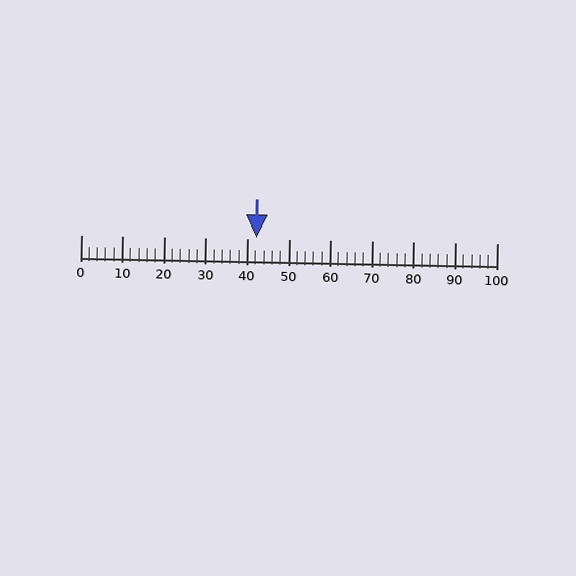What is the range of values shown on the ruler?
The ruler shows values from 0 to 100.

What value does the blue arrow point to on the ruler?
The blue arrow points to approximately 42.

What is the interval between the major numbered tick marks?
The major tick marks are spaced 10 units apart.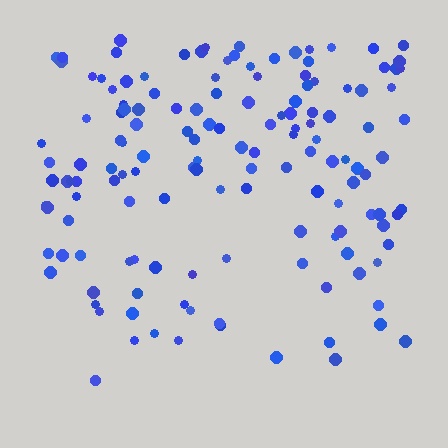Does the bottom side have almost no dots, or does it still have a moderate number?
Still a moderate number, just noticeably fewer than the top.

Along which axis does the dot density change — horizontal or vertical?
Vertical.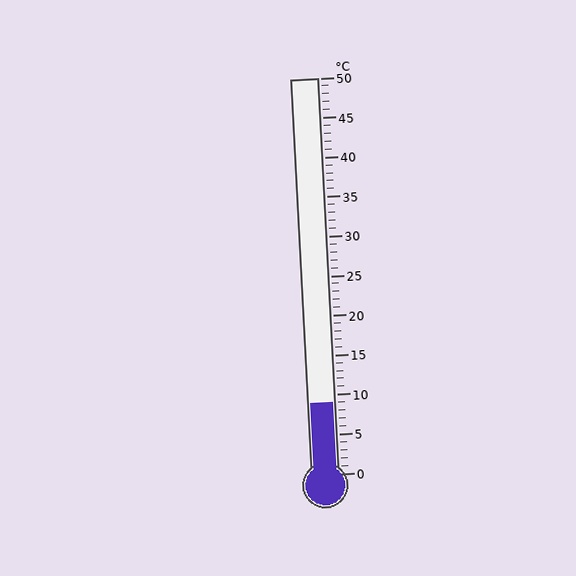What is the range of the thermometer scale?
The thermometer scale ranges from 0°C to 50°C.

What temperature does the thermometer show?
The thermometer shows approximately 9°C.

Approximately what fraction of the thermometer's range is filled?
The thermometer is filled to approximately 20% of its range.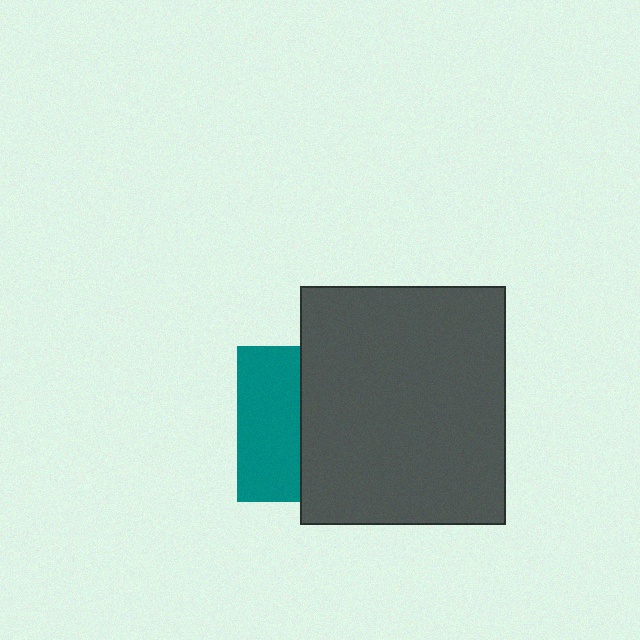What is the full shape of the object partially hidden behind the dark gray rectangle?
The partially hidden object is a teal square.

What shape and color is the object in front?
The object in front is a dark gray rectangle.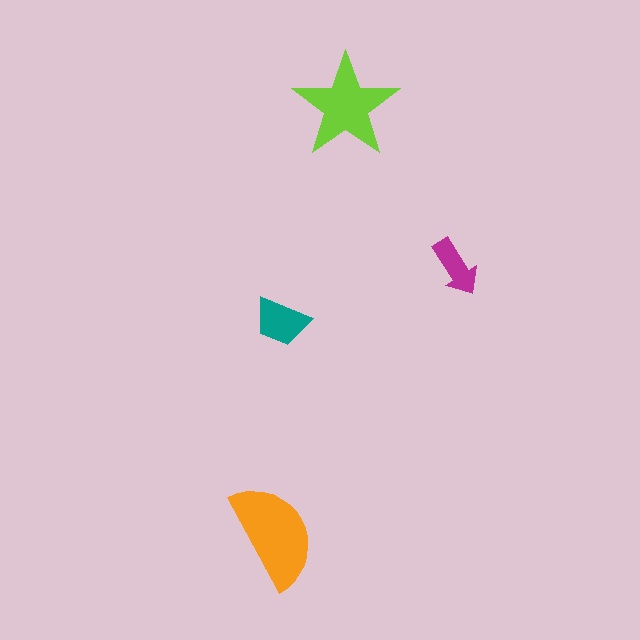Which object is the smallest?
The magenta arrow.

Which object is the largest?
The orange semicircle.